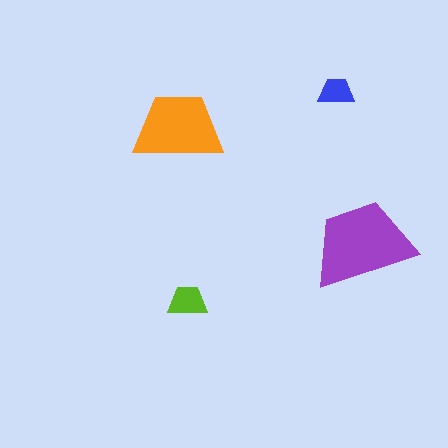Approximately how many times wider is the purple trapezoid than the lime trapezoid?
About 2.5 times wider.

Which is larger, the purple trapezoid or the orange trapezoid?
The purple one.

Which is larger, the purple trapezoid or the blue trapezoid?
The purple one.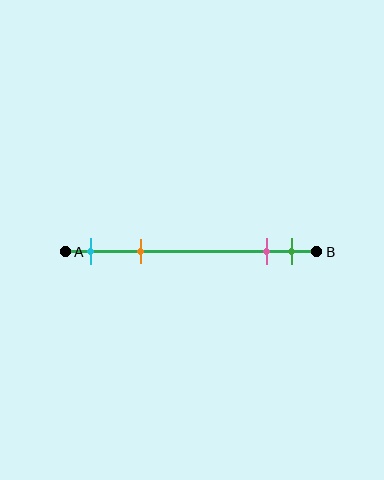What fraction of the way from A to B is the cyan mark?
The cyan mark is approximately 10% (0.1) of the way from A to B.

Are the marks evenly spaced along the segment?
No, the marks are not evenly spaced.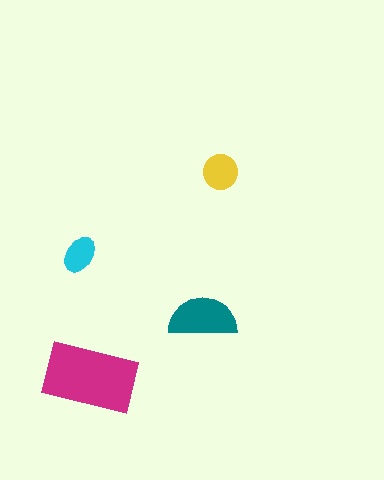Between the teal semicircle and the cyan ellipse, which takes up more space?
The teal semicircle.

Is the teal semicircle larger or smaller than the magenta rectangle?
Smaller.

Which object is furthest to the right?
The yellow circle is rightmost.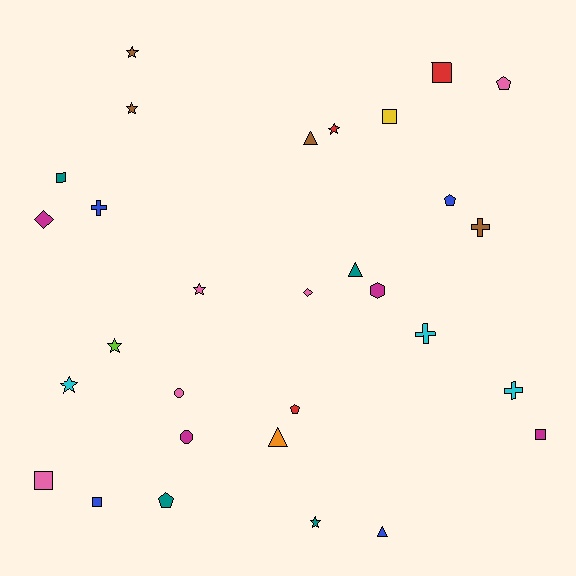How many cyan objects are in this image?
There are 3 cyan objects.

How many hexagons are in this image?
There is 1 hexagon.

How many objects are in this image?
There are 30 objects.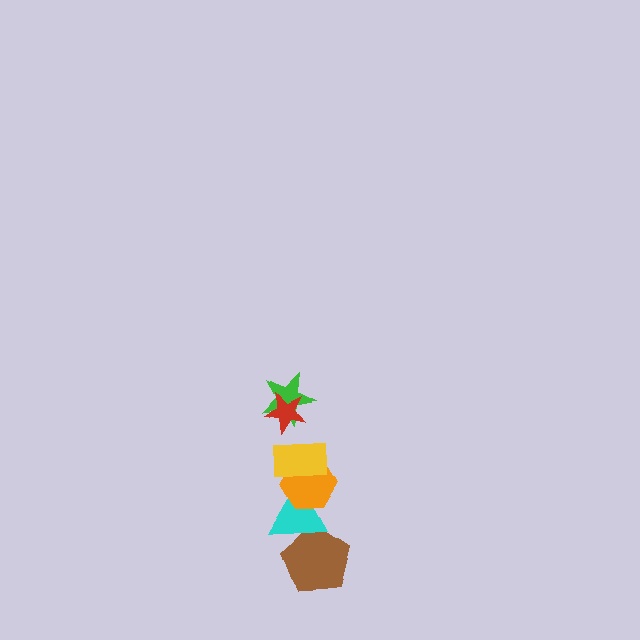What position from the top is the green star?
The green star is 2nd from the top.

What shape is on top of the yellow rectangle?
The green star is on top of the yellow rectangle.